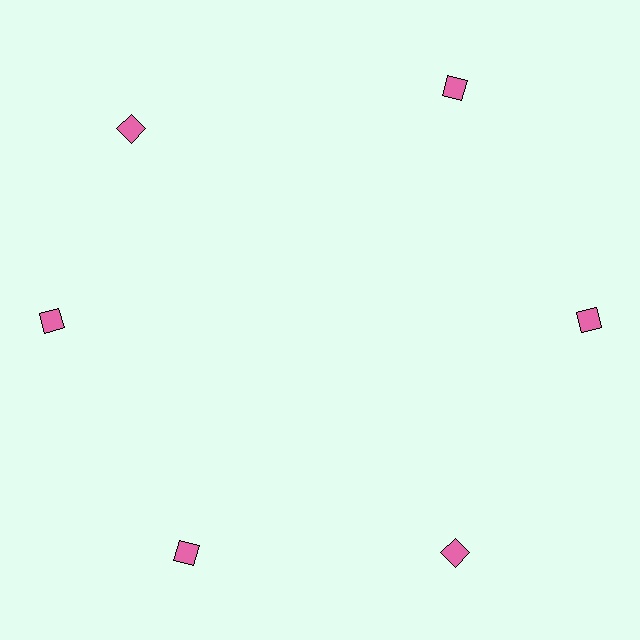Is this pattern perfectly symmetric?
No. The 6 pink squares are arranged in a ring, but one element near the 11 o'clock position is rotated out of alignment along the ring, breaking the 6-fold rotational symmetry.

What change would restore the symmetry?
The symmetry would be restored by rotating it back into even spacing with its neighbors so that all 6 squares sit at equal angles and equal distance from the center.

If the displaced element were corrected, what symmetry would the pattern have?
It would have 6-fold rotational symmetry — the pattern would map onto itself every 60 degrees.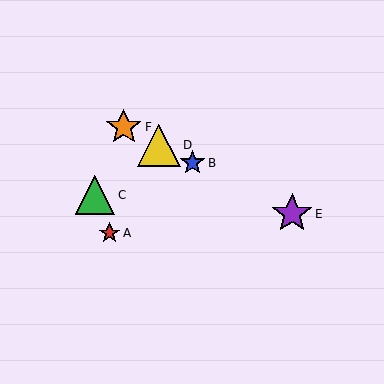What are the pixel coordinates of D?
Object D is at (159, 145).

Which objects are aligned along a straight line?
Objects B, D, E, F are aligned along a straight line.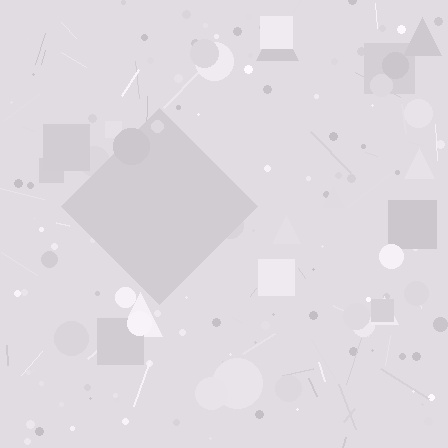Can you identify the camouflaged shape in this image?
The camouflaged shape is a diamond.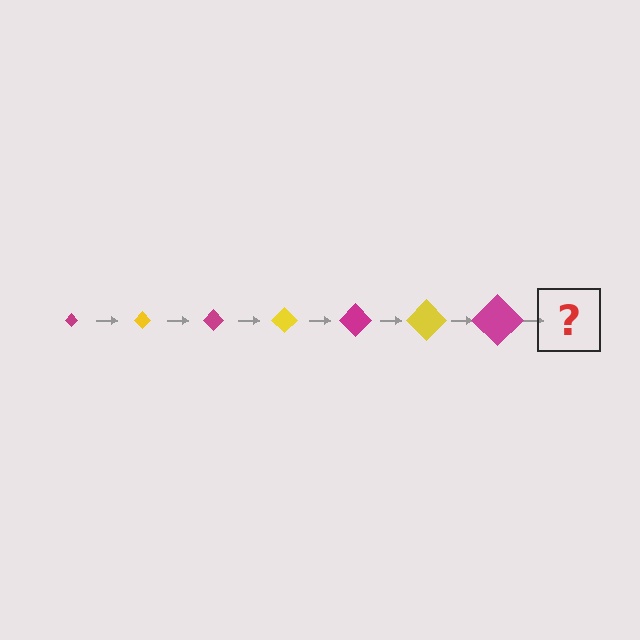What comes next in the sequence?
The next element should be a yellow diamond, larger than the previous one.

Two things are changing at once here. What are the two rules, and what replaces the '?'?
The two rules are that the diamond grows larger each step and the color cycles through magenta and yellow. The '?' should be a yellow diamond, larger than the previous one.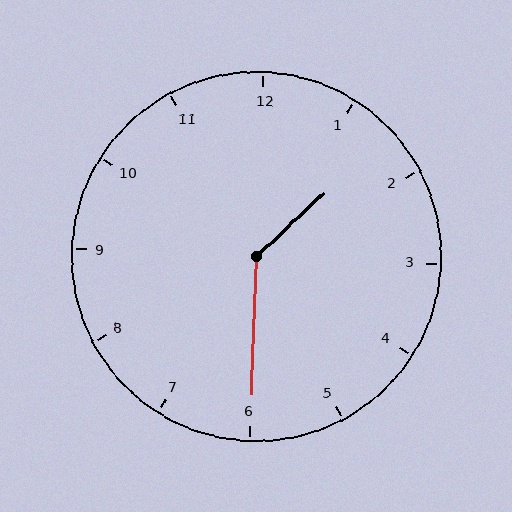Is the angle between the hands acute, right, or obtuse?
It is obtuse.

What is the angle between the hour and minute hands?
Approximately 135 degrees.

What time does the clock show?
1:30.